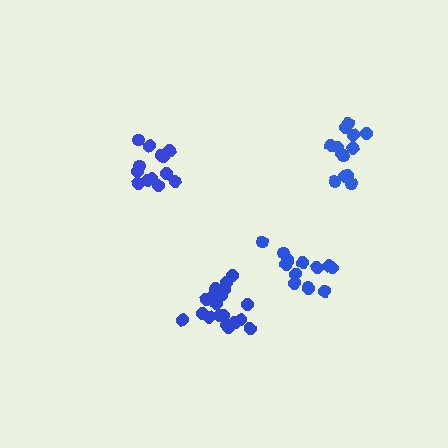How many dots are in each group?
Group 1: 19 dots, Group 2: 13 dots, Group 3: 13 dots, Group 4: 14 dots (59 total).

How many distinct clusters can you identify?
There are 4 distinct clusters.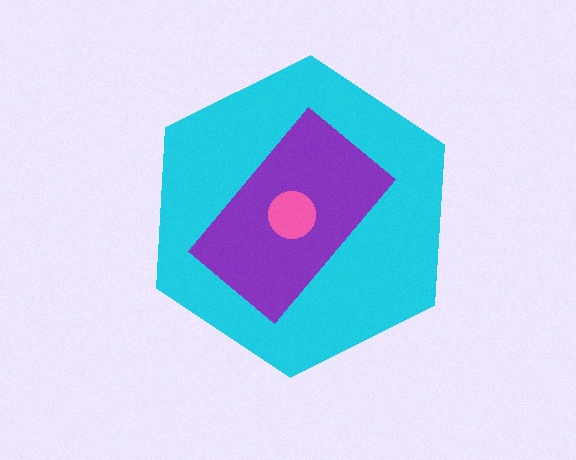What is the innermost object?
The pink circle.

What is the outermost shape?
The cyan hexagon.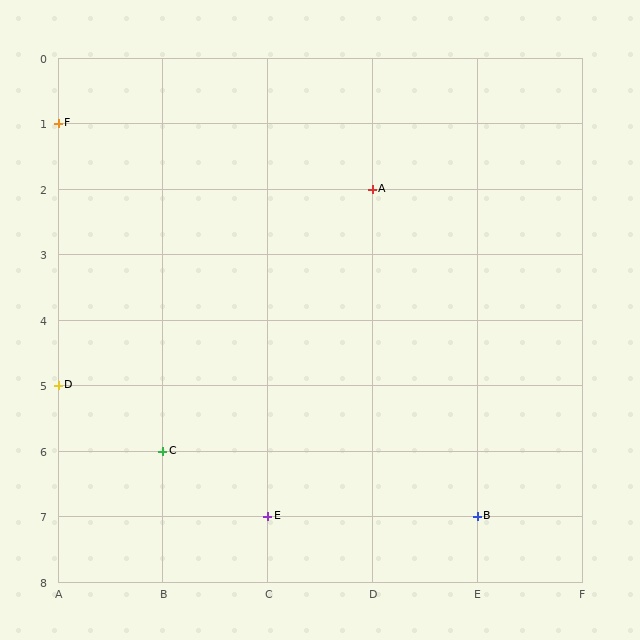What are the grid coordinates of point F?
Point F is at grid coordinates (A, 1).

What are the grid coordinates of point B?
Point B is at grid coordinates (E, 7).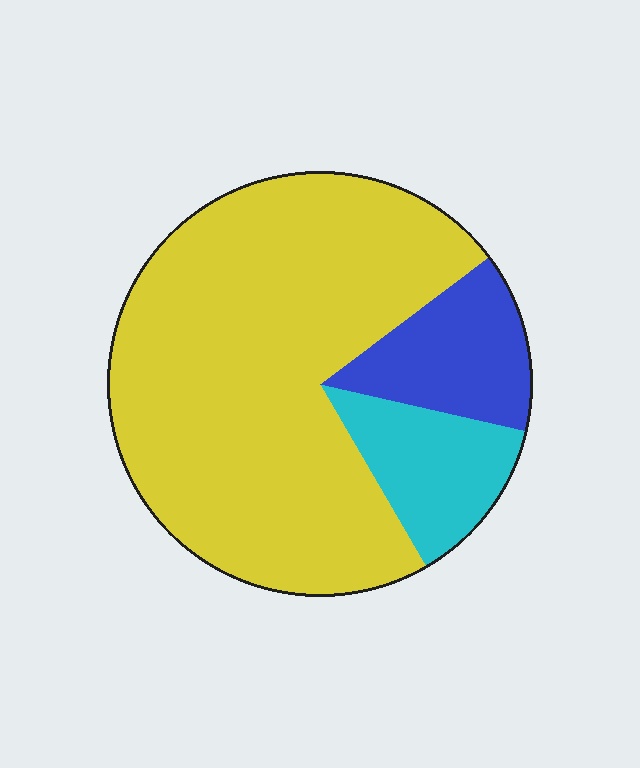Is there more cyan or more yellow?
Yellow.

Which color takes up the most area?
Yellow, at roughly 75%.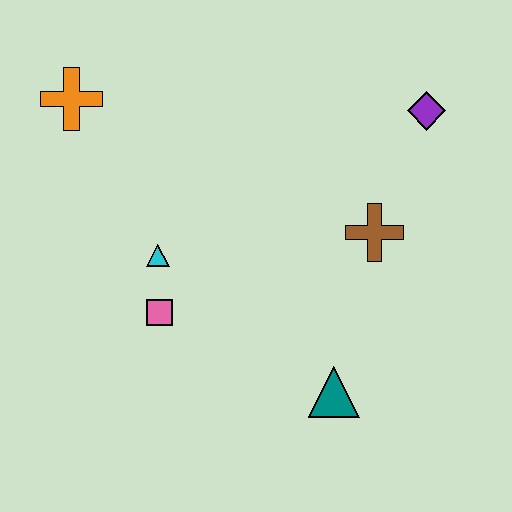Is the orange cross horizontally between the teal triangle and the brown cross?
No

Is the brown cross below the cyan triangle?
No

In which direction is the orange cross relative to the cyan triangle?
The orange cross is above the cyan triangle.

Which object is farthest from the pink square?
The purple diamond is farthest from the pink square.